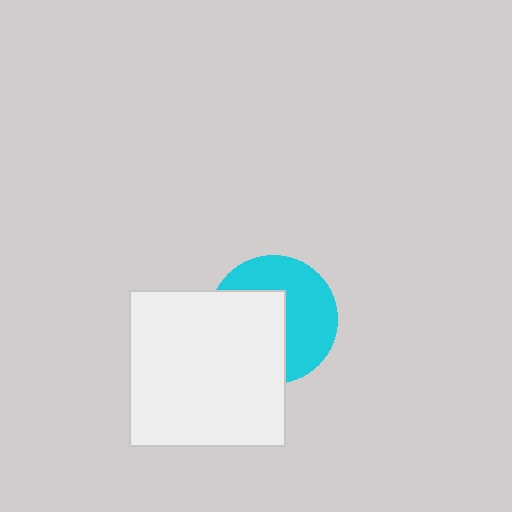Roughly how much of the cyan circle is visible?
About half of it is visible (roughly 52%).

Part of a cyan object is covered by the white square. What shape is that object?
It is a circle.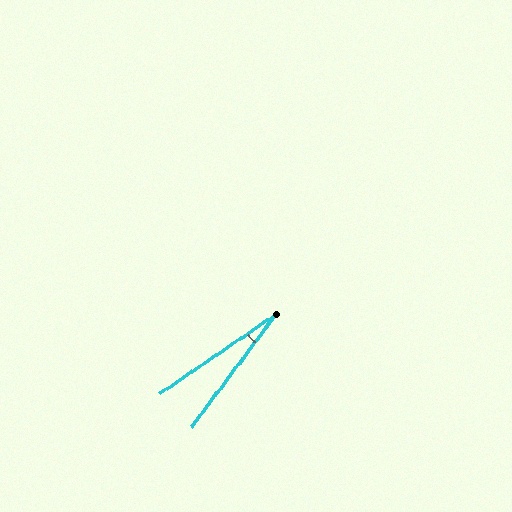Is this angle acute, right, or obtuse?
It is acute.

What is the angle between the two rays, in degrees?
Approximately 19 degrees.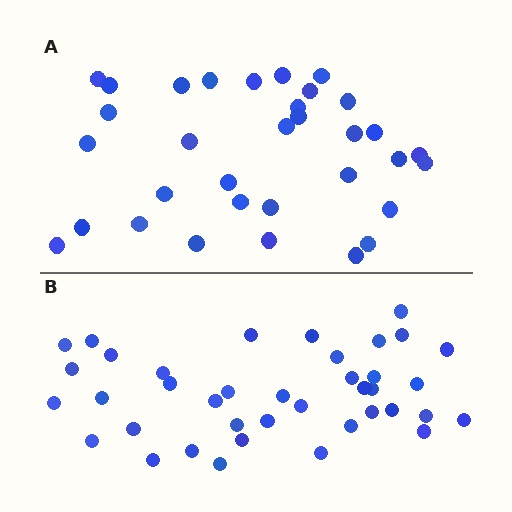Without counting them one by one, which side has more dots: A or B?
Region B (the bottom region) has more dots.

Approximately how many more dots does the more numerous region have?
Region B has about 6 more dots than region A.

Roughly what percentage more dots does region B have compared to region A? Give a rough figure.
About 20% more.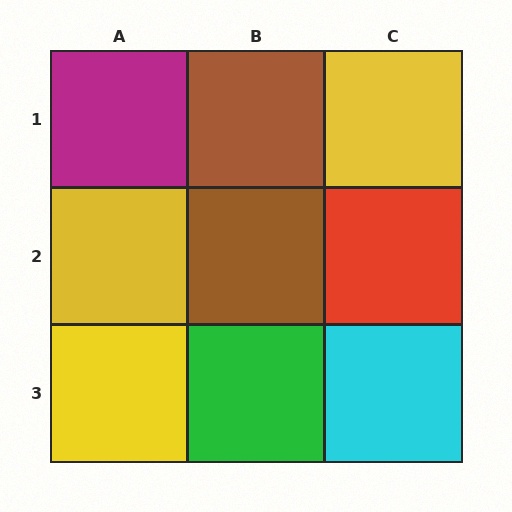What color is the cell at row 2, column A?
Yellow.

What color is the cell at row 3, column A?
Yellow.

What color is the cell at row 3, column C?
Cyan.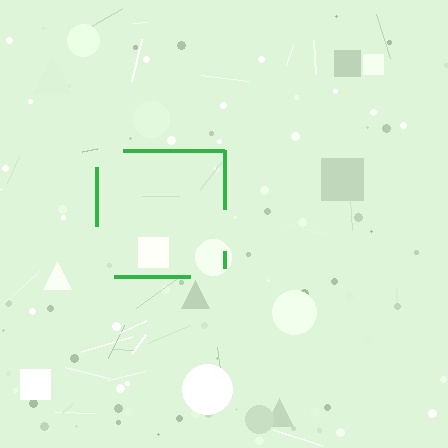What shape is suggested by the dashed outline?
The dashed outline suggests a square.